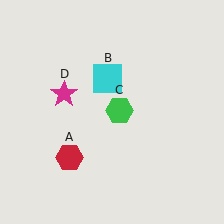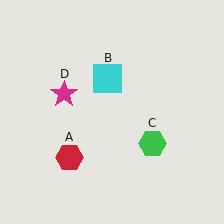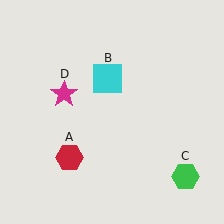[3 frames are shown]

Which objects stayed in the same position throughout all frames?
Red hexagon (object A) and cyan square (object B) and magenta star (object D) remained stationary.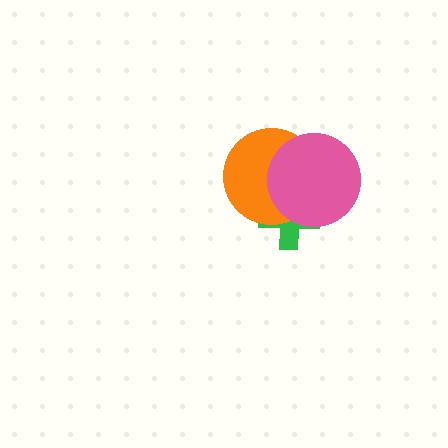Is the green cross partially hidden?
Yes, it is partially covered by another shape.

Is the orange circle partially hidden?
Yes, it is partially covered by another shape.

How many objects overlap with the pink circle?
2 objects overlap with the pink circle.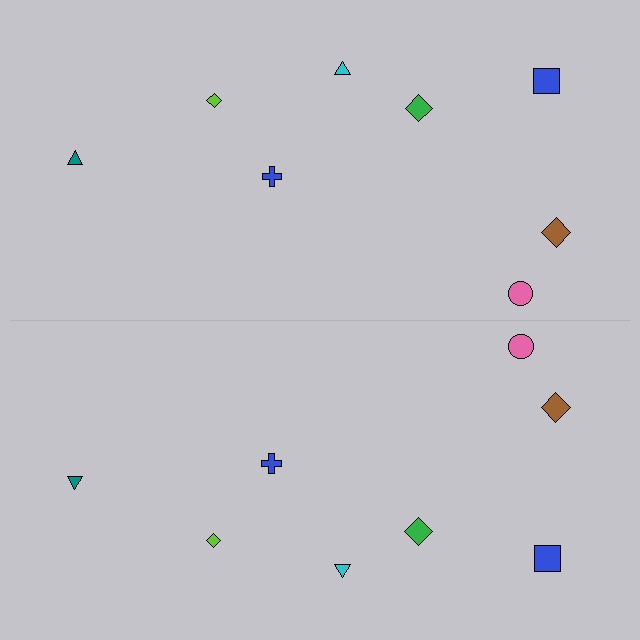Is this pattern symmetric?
Yes, this pattern has bilateral (reflection) symmetry.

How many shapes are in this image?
There are 16 shapes in this image.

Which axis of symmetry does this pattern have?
The pattern has a horizontal axis of symmetry running through the center of the image.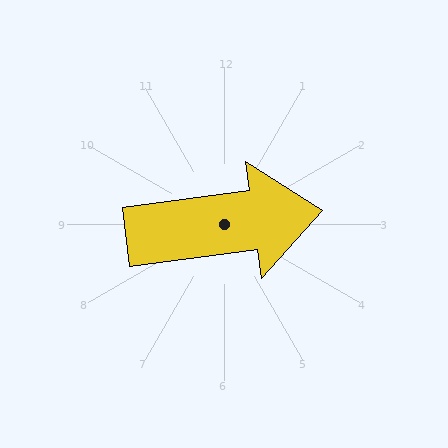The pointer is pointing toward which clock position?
Roughly 3 o'clock.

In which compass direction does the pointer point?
East.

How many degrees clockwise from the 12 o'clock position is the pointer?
Approximately 82 degrees.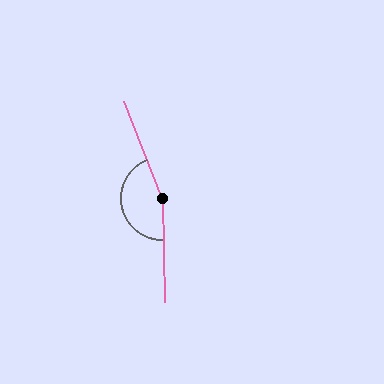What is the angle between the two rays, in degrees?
Approximately 159 degrees.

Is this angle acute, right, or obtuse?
It is obtuse.